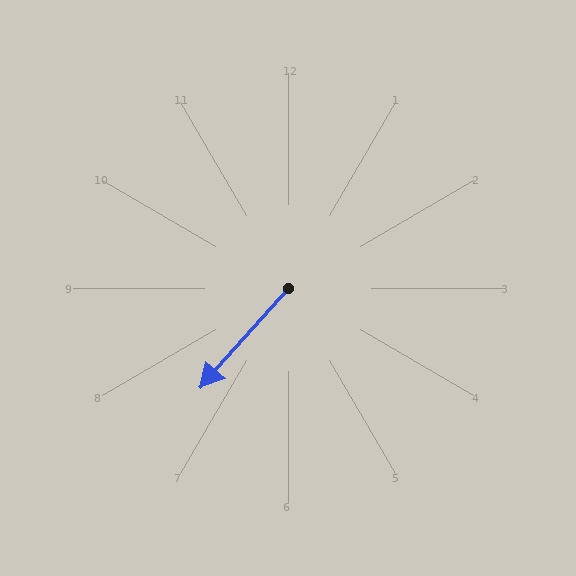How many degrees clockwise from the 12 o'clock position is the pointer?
Approximately 222 degrees.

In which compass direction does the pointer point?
Southwest.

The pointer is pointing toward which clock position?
Roughly 7 o'clock.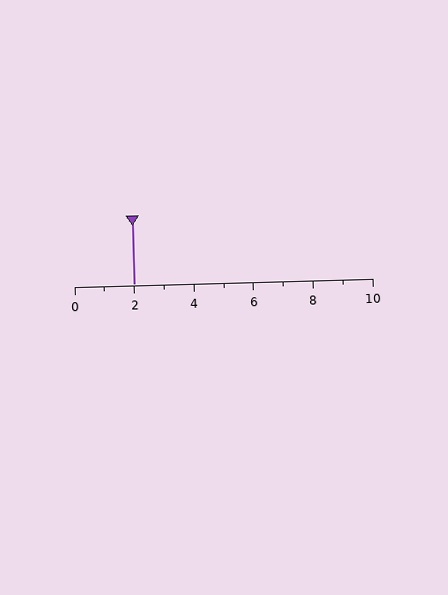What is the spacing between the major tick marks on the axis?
The major ticks are spaced 2 apart.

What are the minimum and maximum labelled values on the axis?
The axis runs from 0 to 10.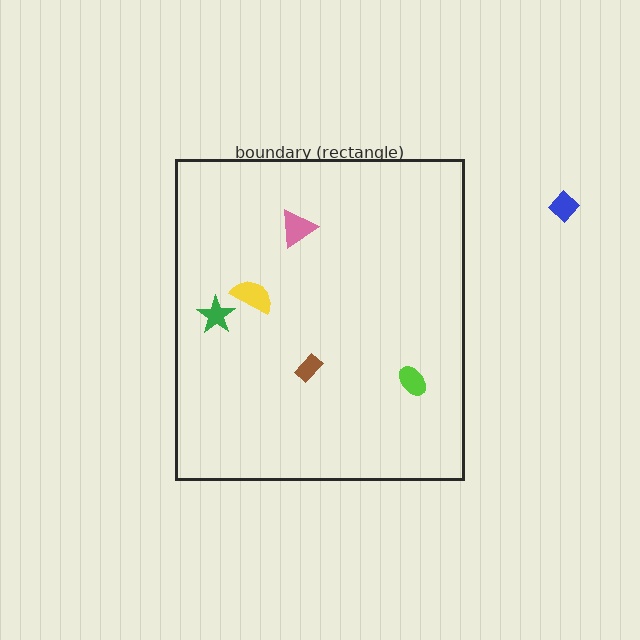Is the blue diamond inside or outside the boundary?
Outside.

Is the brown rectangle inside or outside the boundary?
Inside.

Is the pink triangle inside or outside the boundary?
Inside.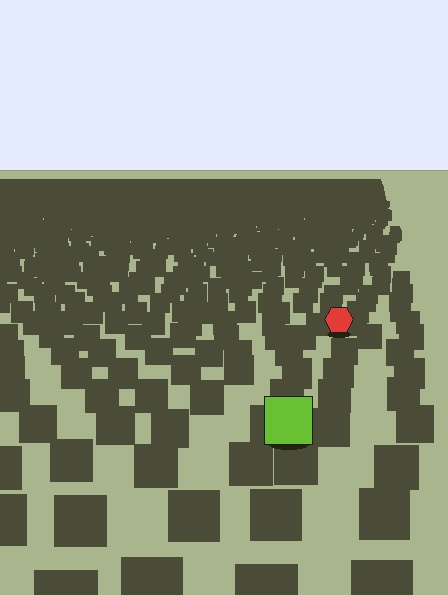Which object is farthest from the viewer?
The red hexagon is farthest from the viewer. It appears smaller and the ground texture around it is denser.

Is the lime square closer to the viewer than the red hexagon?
Yes. The lime square is closer — you can tell from the texture gradient: the ground texture is coarser near it.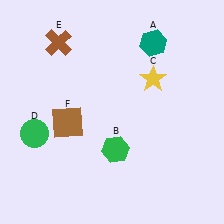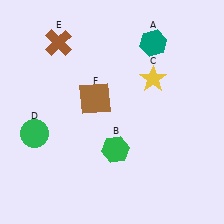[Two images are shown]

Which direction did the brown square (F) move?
The brown square (F) moved right.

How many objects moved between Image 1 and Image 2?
1 object moved between the two images.